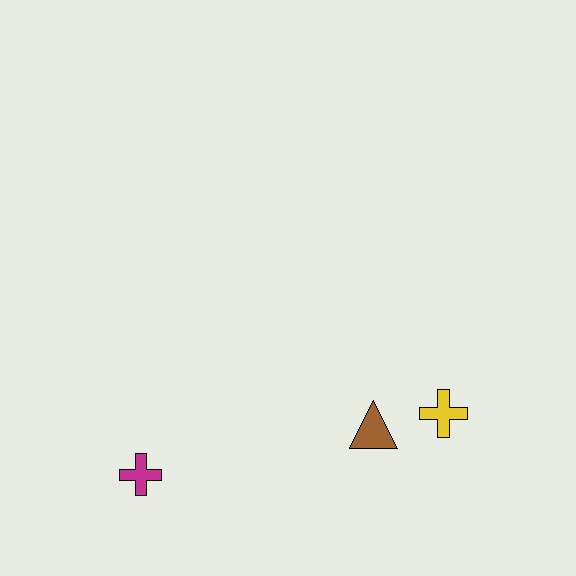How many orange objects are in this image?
There are no orange objects.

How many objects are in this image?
There are 3 objects.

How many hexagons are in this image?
There are no hexagons.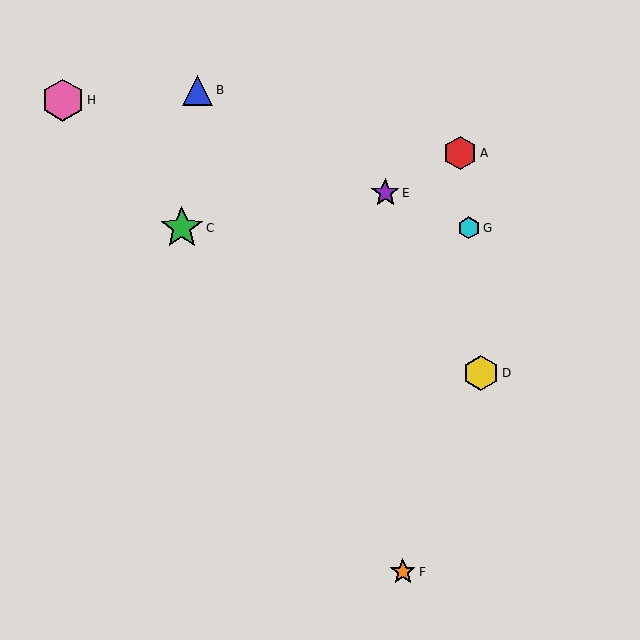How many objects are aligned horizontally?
2 objects (C, G) are aligned horizontally.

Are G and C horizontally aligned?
Yes, both are at y≈228.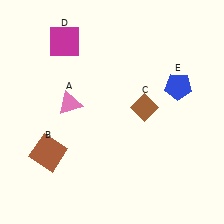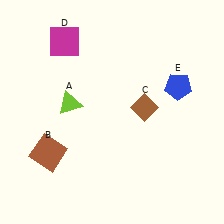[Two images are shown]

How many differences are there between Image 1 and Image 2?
There is 1 difference between the two images.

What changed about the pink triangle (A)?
In Image 1, A is pink. In Image 2, it changed to lime.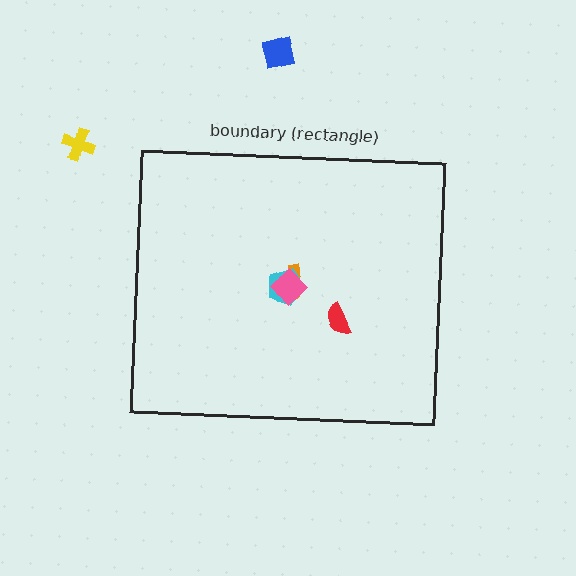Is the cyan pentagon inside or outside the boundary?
Inside.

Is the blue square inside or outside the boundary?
Outside.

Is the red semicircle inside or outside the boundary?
Inside.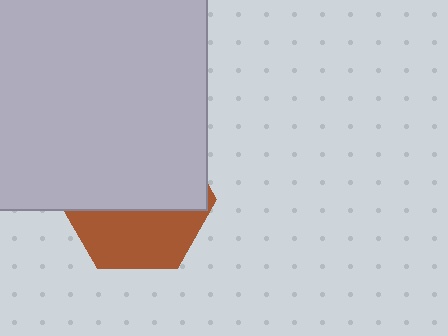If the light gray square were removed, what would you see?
You would see the complete brown hexagon.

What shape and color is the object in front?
The object in front is a light gray square.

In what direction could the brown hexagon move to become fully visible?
The brown hexagon could move down. That would shift it out from behind the light gray square entirely.